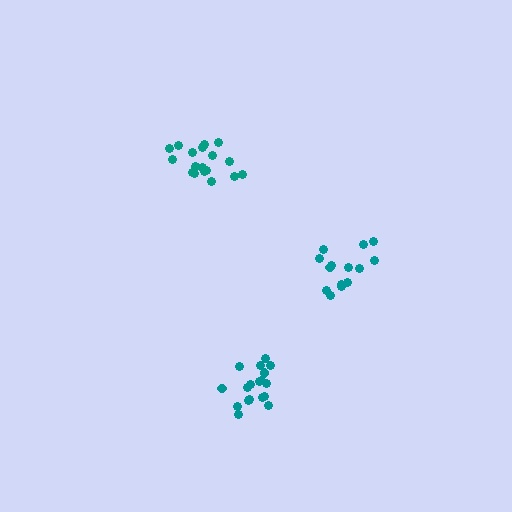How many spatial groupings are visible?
There are 3 spatial groupings.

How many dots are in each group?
Group 1: 14 dots, Group 2: 18 dots, Group 3: 18 dots (50 total).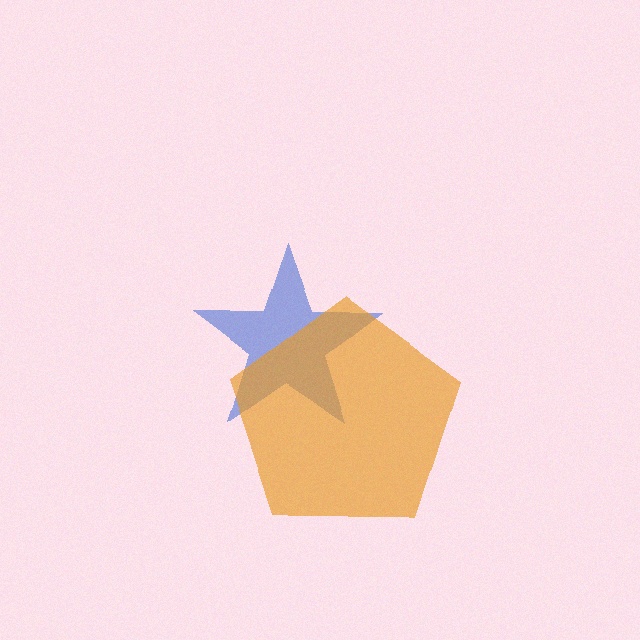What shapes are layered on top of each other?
The layered shapes are: a blue star, an orange pentagon.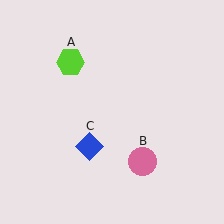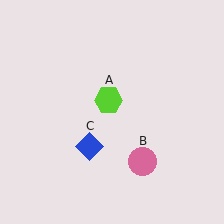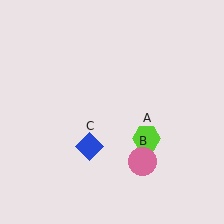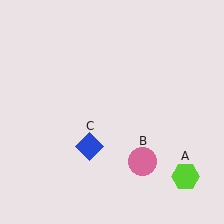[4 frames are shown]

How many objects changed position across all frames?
1 object changed position: lime hexagon (object A).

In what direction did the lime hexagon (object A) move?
The lime hexagon (object A) moved down and to the right.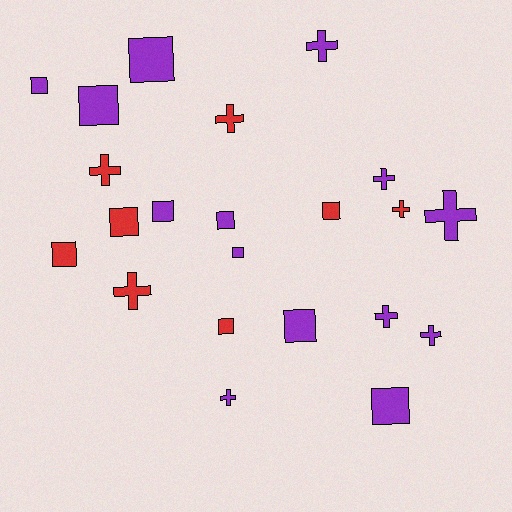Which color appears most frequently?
Purple, with 14 objects.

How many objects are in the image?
There are 22 objects.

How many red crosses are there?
There are 4 red crosses.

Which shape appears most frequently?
Square, with 12 objects.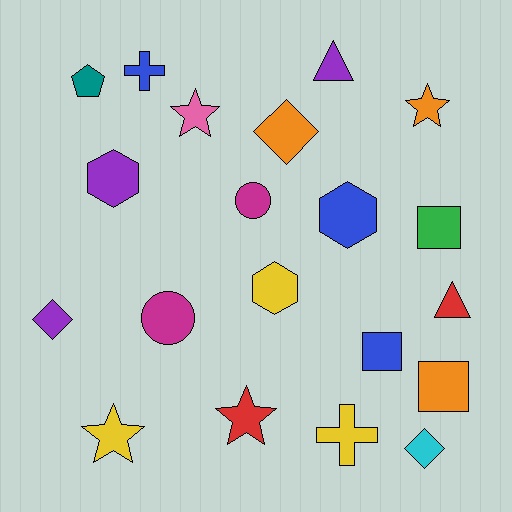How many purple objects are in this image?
There are 3 purple objects.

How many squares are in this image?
There are 3 squares.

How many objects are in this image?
There are 20 objects.